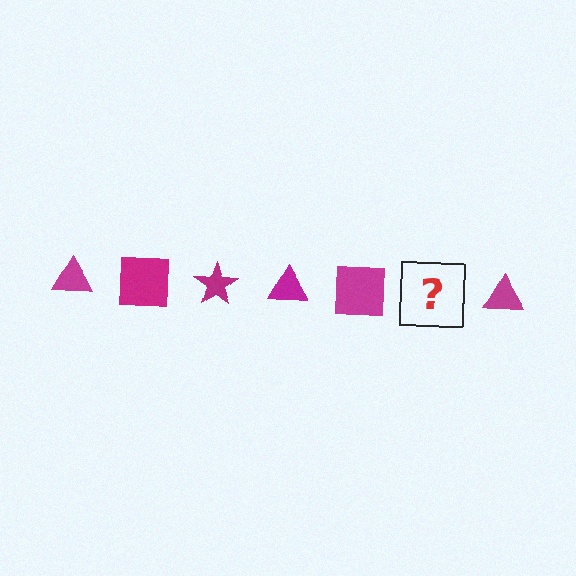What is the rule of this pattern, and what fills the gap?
The rule is that the pattern cycles through triangle, square, star shapes in magenta. The gap should be filled with a magenta star.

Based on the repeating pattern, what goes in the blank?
The blank should be a magenta star.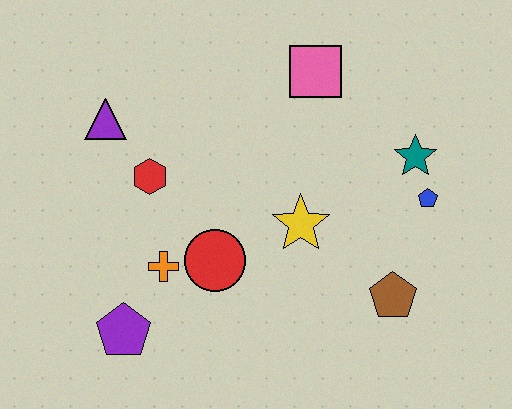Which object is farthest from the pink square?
The purple pentagon is farthest from the pink square.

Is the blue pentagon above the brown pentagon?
Yes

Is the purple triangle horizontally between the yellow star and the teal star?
No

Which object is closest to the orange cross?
The red circle is closest to the orange cross.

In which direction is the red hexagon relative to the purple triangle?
The red hexagon is below the purple triangle.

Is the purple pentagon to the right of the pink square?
No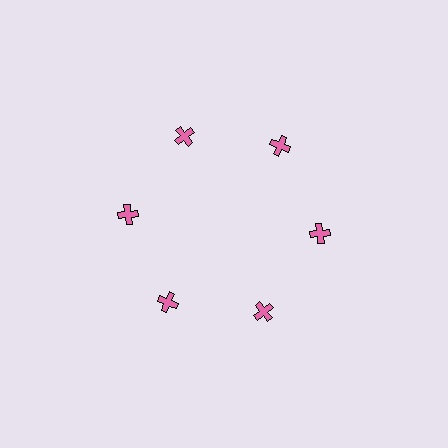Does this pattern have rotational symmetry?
Yes, this pattern has 6-fold rotational symmetry. It looks the same after rotating 60 degrees around the center.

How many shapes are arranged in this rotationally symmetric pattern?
There are 6 shapes, arranged in 6 groups of 1.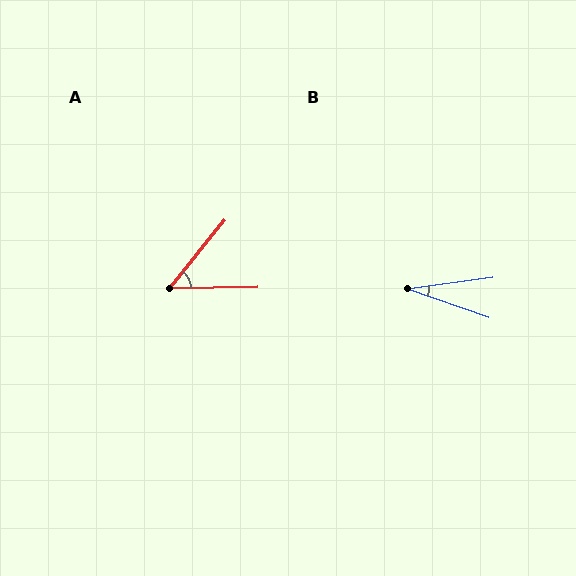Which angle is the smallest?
B, at approximately 27 degrees.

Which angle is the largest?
A, at approximately 50 degrees.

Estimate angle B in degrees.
Approximately 27 degrees.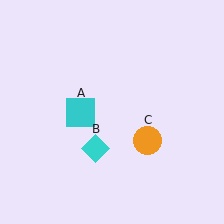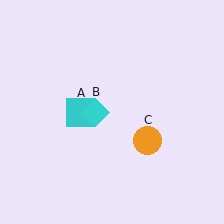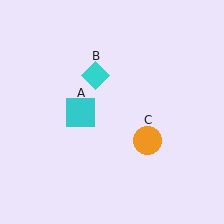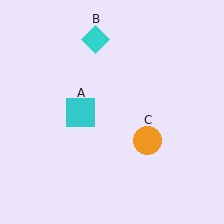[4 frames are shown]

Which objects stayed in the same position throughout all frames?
Cyan square (object A) and orange circle (object C) remained stationary.